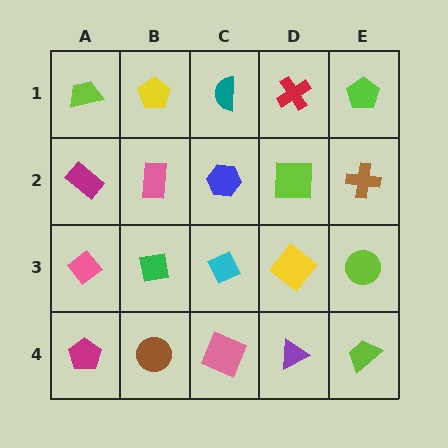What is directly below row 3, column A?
A magenta pentagon.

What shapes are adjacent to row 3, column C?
A blue hexagon (row 2, column C), a pink square (row 4, column C), a green square (row 3, column B), a yellow diamond (row 3, column D).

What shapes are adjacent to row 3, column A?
A magenta rectangle (row 2, column A), a magenta pentagon (row 4, column A), a green square (row 3, column B).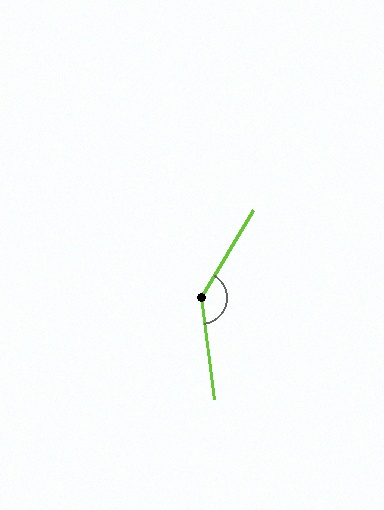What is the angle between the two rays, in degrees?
Approximately 141 degrees.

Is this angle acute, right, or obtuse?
It is obtuse.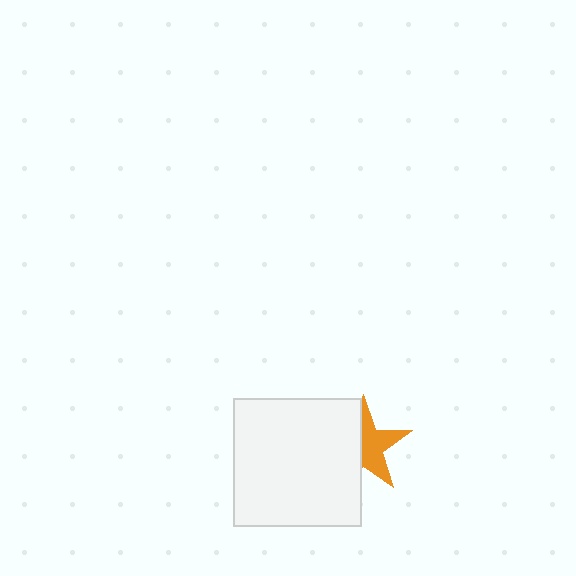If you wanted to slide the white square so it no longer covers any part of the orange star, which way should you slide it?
Slide it left — that is the most direct way to separate the two shapes.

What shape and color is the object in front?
The object in front is a white square.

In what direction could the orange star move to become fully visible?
The orange star could move right. That would shift it out from behind the white square entirely.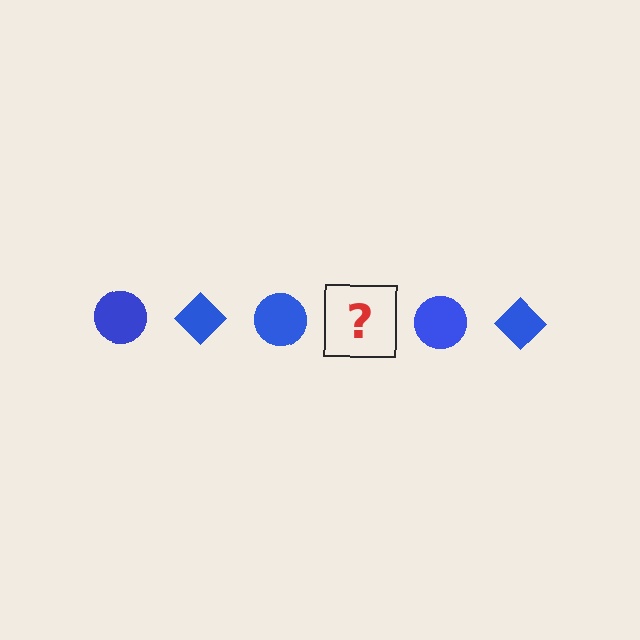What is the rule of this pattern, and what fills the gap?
The rule is that the pattern cycles through circle, diamond shapes in blue. The gap should be filled with a blue diamond.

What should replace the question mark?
The question mark should be replaced with a blue diamond.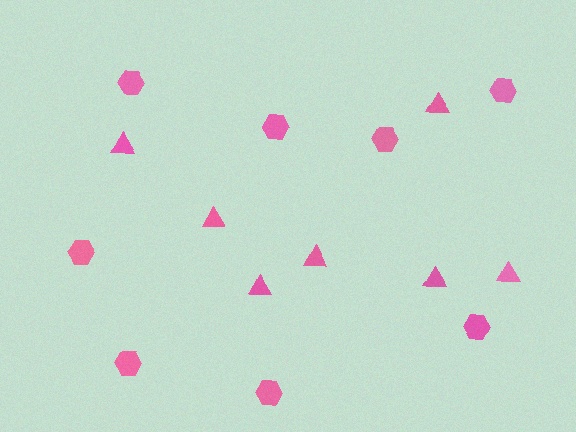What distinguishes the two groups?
There are 2 groups: one group of triangles (7) and one group of hexagons (8).